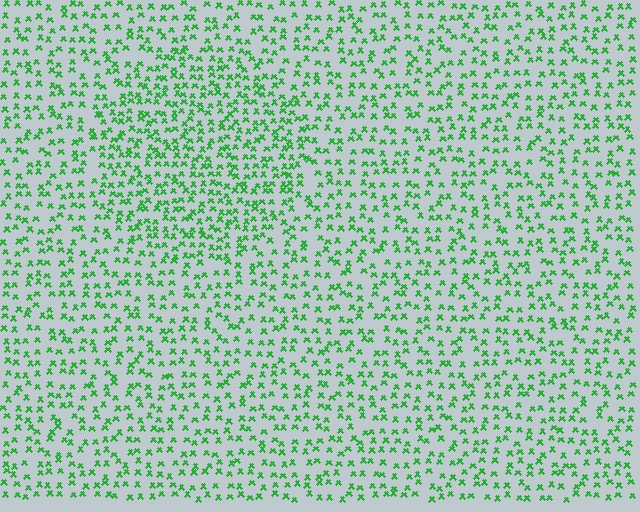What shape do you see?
I see a circle.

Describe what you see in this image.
The image contains small green elements arranged at two different densities. A circle-shaped region is visible where the elements are more densely packed than the surrounding area.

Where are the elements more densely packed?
The elements are more densely packed inside the circle boundary.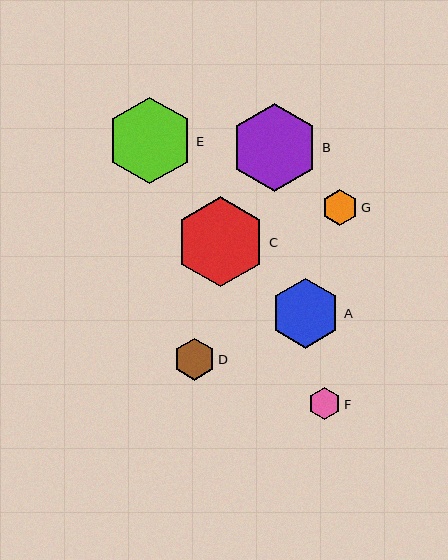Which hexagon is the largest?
Hexagon C is the largest with a size of approximately 90 pixels.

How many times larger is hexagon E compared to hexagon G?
Hexagon E is approximately 2.5 times the size of hexagon G.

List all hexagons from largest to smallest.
From largest to smallest: C, B, E, A, D, G, F.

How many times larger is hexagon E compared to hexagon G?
Hexagon E is approximately 2.5 times the size of hexagon G.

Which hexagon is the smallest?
Hexagon F is the smallest with a size of approximately 32 pixels.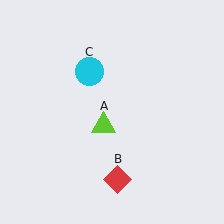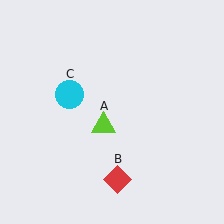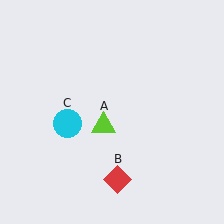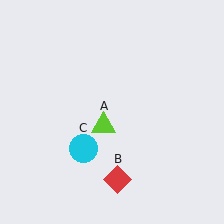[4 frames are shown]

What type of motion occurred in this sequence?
The cyan circle (object C) rotated counterclockwise around the center of the scene.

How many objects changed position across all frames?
1 object changed position: cyan circle (object C).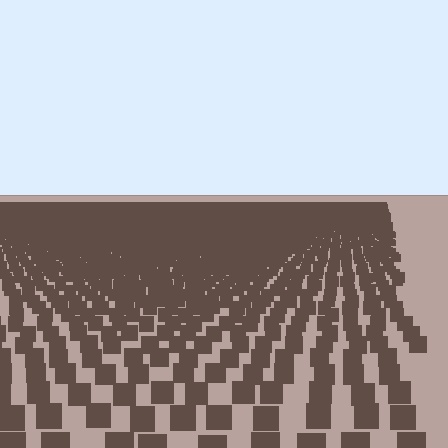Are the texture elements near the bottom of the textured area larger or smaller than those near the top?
Larger. Near the bottom, elements are closer to the viewer and appear at a bigger on-screen size.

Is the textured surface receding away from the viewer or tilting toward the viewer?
The surface is receding away from the viewer. Texture elements get smaller and denser toward the top.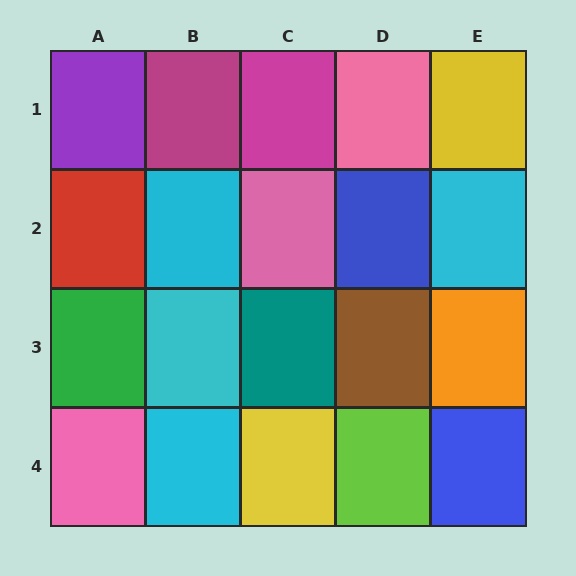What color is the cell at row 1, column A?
Purple.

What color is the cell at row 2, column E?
Cyan.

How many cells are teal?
1 cell is teal.